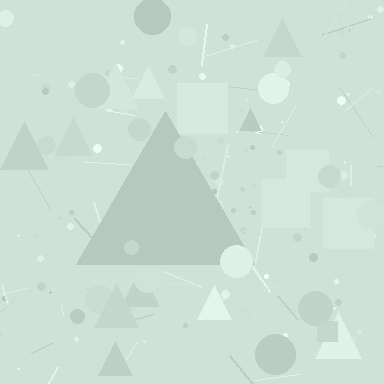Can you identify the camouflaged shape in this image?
The camouflaged shape is a triangle.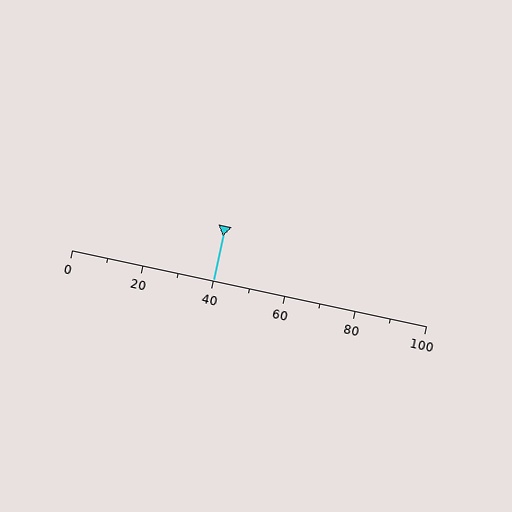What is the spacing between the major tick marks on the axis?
The major ticks are spaced 20 apart.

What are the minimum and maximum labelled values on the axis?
The axis runs from 0 to 100.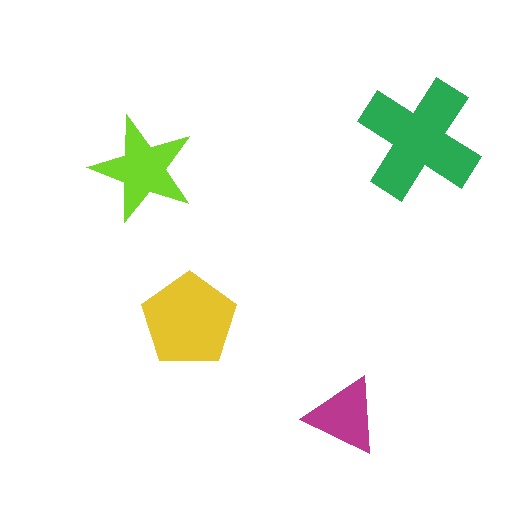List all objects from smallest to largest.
The magenta triangle, the lime star, the yellow pentagon, the green cross.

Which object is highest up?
The green cross is topmost.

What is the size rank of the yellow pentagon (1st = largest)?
2nd.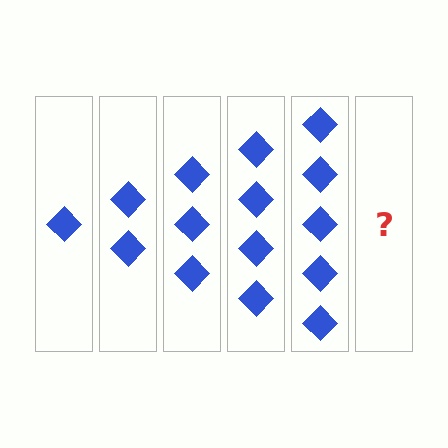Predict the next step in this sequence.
The next step is 6 diamonds.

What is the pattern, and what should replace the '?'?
The pattern is that each step adds one more diamond. The '?' should be 6 diamonds.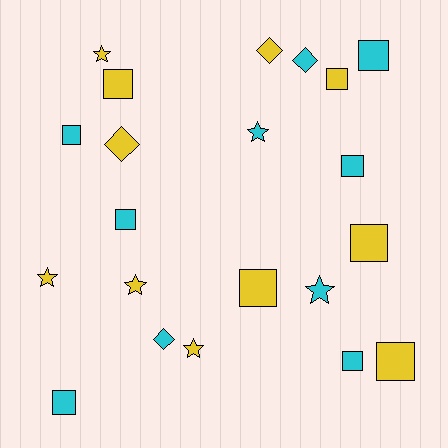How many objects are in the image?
There are 21 objects.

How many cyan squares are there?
There are 6 cyan squares.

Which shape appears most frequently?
Square, with 11 objects.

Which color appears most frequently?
Yellow, with 11 objects.